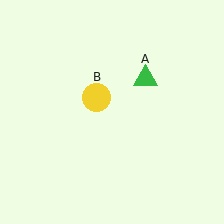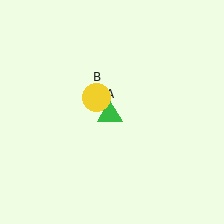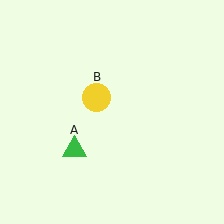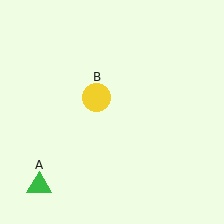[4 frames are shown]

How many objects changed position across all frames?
1 object changed position: green triangle (object A).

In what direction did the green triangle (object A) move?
The green triangle (object A) moved down and to the left.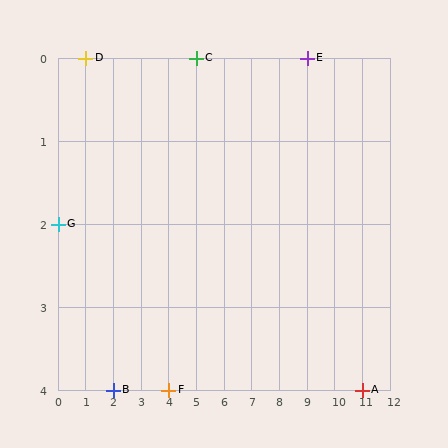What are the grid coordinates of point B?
Point B is at grid coordinates (2, 4).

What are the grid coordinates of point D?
Point D is at grid coordinates (1, 0).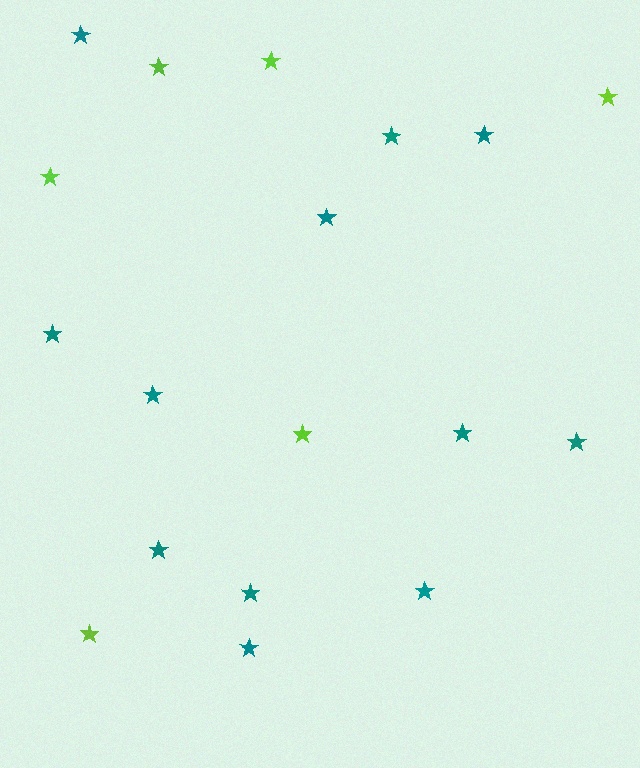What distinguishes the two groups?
There are 2 groups: one group of lime stars (6) and one group of teal stars (12).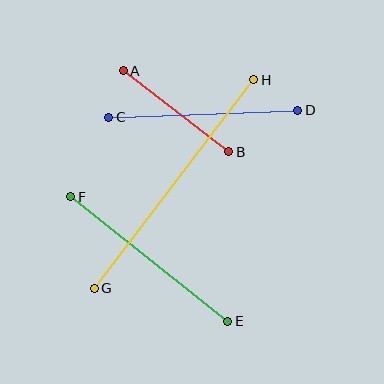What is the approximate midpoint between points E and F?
The midpoint is at approximately (149, 259) pixels.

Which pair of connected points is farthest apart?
Points G and H are farthest apart.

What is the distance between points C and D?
The distance is approximately 189 pixels.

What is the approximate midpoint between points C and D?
The midpoint is at approximately (203, 114) pixels.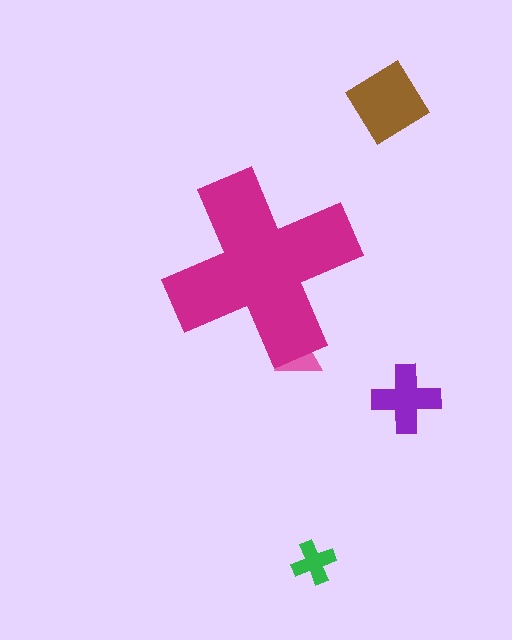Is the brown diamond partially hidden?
No, the brown diamond is fully visible.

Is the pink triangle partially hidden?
Yes, the pink triangle is partially hidden behind the magenta cross.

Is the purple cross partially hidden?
No, the purple cross is fully visible.